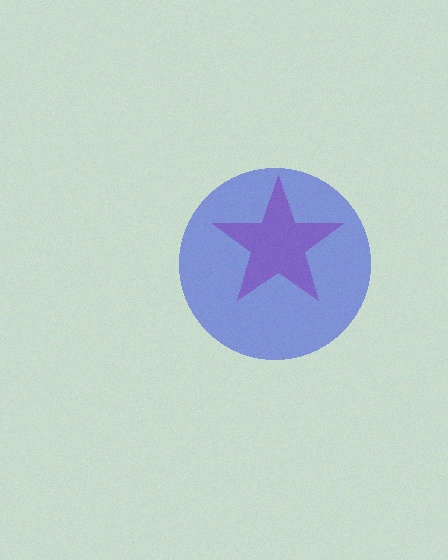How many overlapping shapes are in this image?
There are 2 overlapping shapes in the image.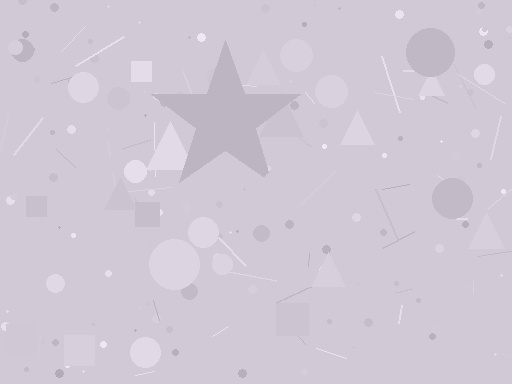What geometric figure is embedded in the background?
A star is embedded in the background.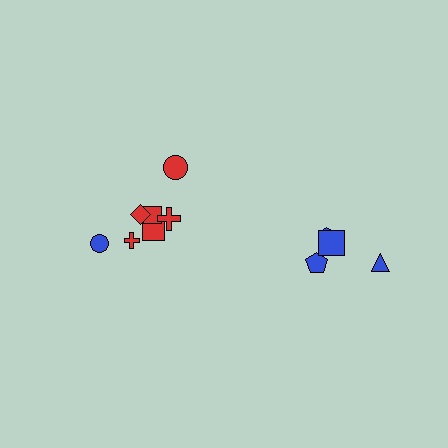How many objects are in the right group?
There are 4 objects.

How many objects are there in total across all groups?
There are 11 objects.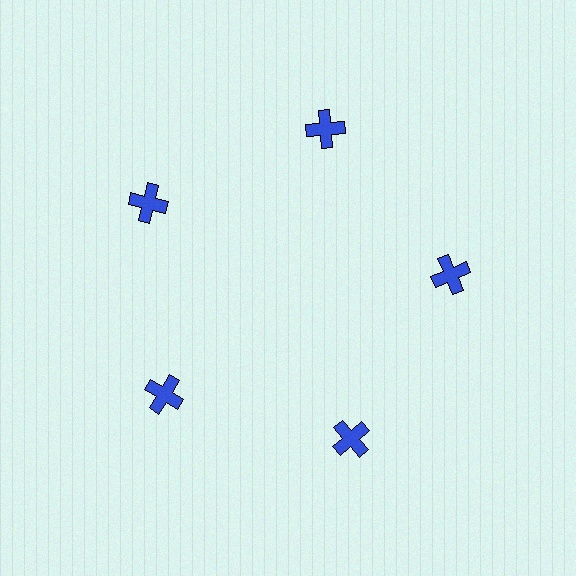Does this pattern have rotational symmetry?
Yes, this pattern has 5-fold rotational symmetry. It looks the same after rotating 72 degrees around the center.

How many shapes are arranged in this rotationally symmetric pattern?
There are 5 shapes, arranged in 5 groups of 1.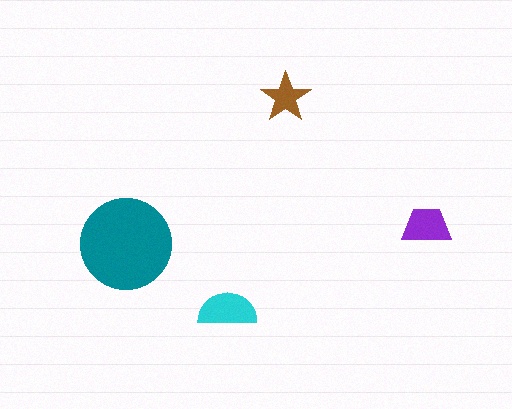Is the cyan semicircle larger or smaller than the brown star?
Larger.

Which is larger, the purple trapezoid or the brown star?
The purple trapezoid.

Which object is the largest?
The teal circle.